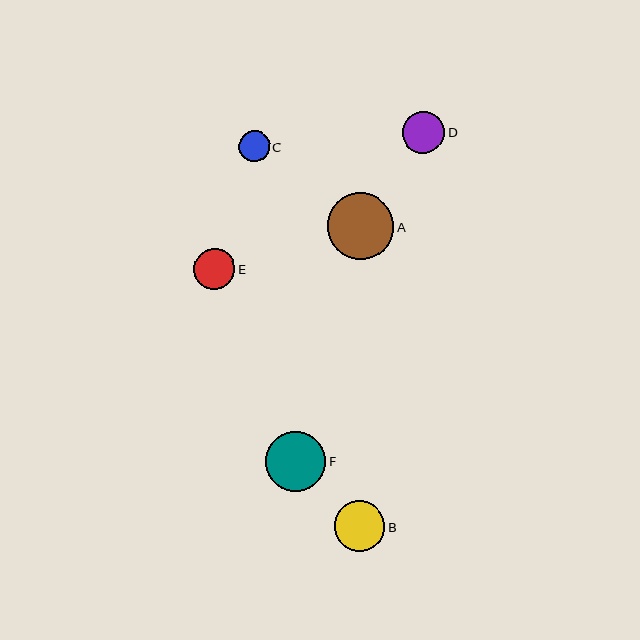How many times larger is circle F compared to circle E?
Circle F is approximately 1.5 times the size of circle E.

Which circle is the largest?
Circle A is the largest with a size of approximately 67 pixels.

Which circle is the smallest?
Circle C is the smallest with a size of approximately 31 pixels.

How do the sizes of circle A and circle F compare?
Circle A and circle F are approximately the same size.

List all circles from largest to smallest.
From largest to smallest: A, F, B, D, E, C.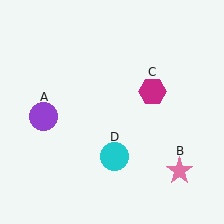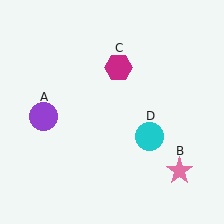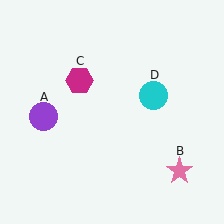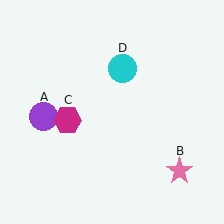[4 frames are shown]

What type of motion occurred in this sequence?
The magenta hexagon (object C), cyan circle (object D) rotated counterclockwise around the center of the scene.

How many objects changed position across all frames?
2 objects changed position: magenta hexagon (object C), cyan circle (object D).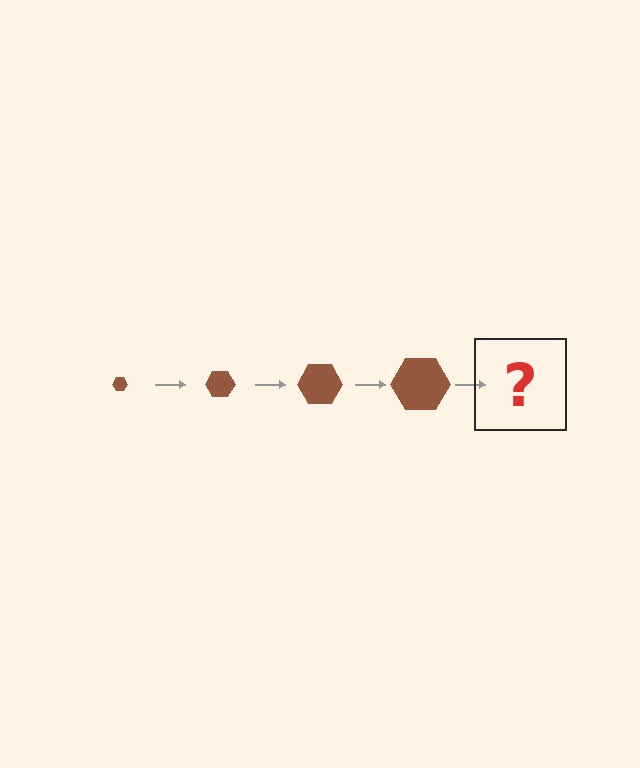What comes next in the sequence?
The next element should be a brown hexagon, larger than the previous one.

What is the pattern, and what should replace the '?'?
The pattern is that the hexagon gets progressively larger each step. The '?' should be a brown hexagon, larger than the previous one.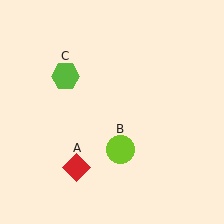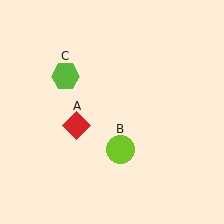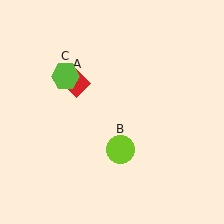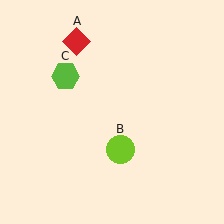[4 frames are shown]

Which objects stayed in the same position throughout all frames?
Lime circle (object B) and lime hexagon (object C) remained stationary.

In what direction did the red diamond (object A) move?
The red diamond (object A) moved up.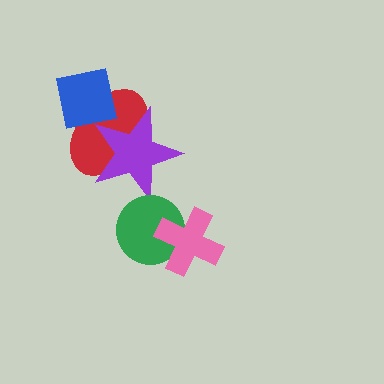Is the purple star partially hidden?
Yes, it is partially covered by another shape.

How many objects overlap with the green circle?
1 object overlaps with the green circle.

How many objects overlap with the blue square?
2 objects overlap with the blue square.